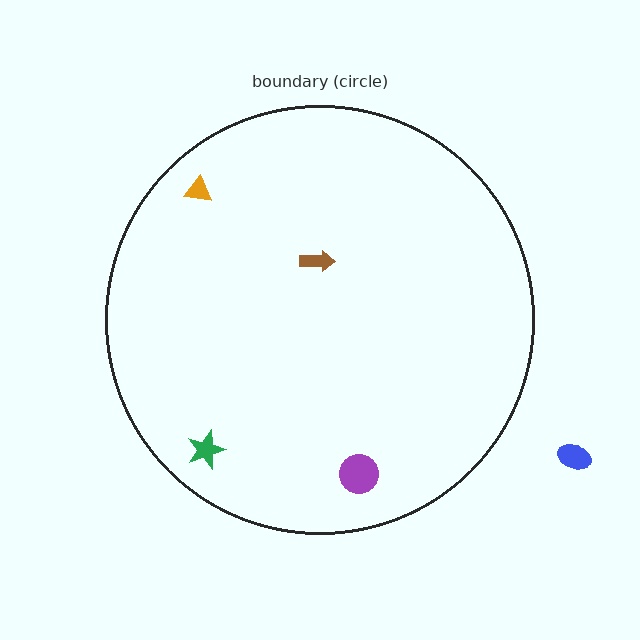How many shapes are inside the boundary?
4 inside, 1 outside.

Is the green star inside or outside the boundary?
Inside.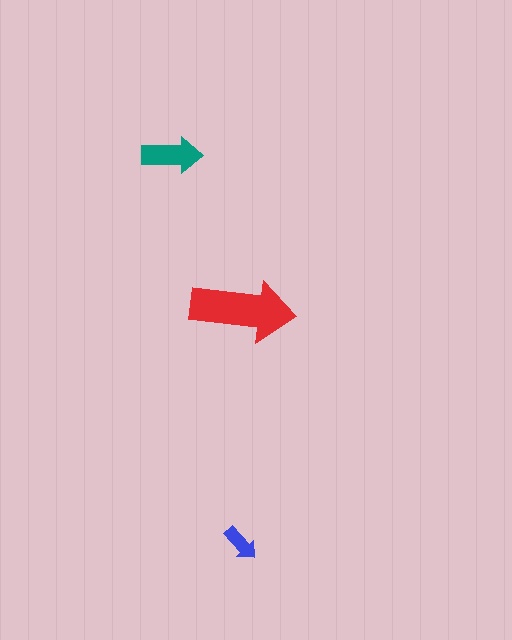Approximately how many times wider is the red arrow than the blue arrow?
About 3 times wider.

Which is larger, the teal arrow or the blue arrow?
The teal one.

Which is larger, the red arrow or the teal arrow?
The red one.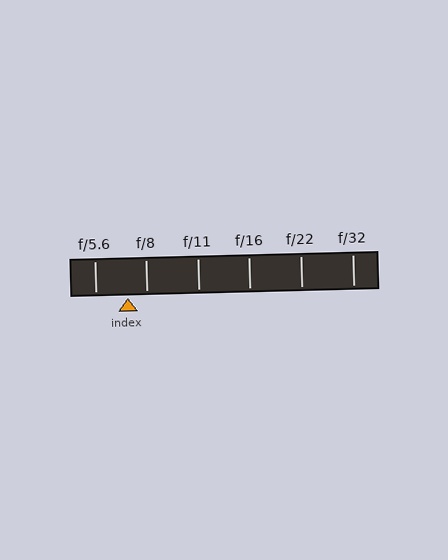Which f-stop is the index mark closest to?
The index mark is closest to f/8.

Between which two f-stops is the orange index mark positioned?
The index mark is between f/5.6 and f/8.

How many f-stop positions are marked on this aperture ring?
There are 6 f-stop positions marked.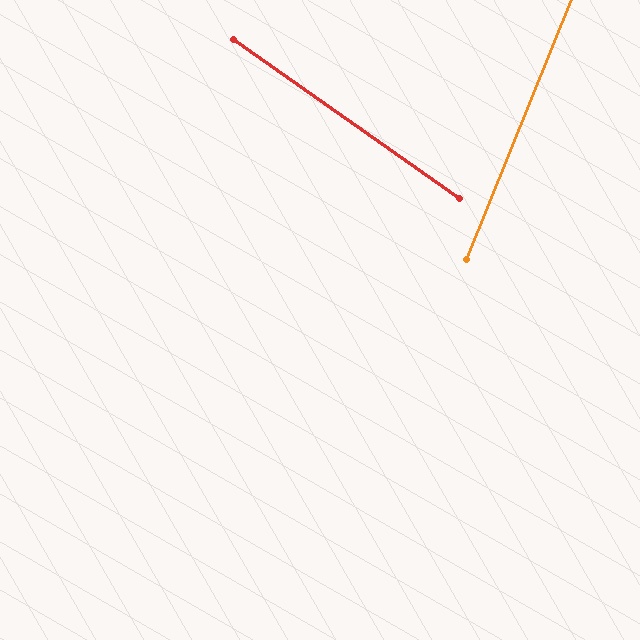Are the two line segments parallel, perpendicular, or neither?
Neither parallel nor perpendicular — they differ by about 77°.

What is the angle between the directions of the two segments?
Approximately 77 degrees.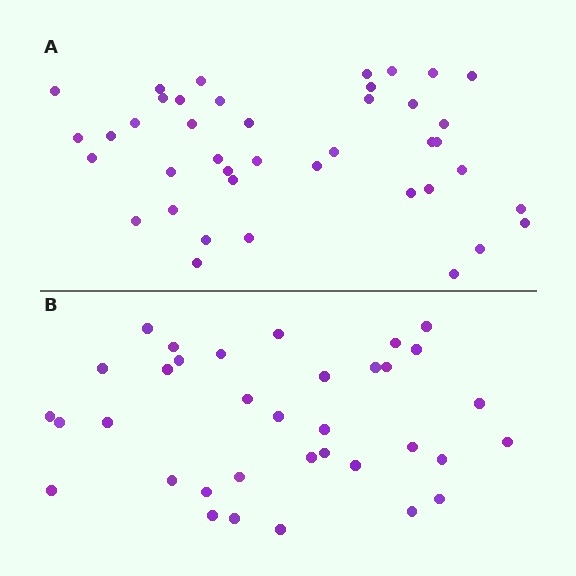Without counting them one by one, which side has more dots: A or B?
Region A (the top region) has more dots.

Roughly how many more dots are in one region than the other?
Region A has about 6 more dots than region B.